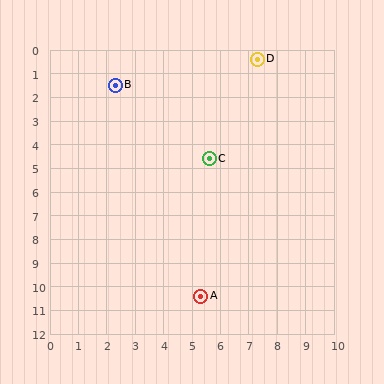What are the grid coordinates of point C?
Point C is at approximately (5.6, 4.6).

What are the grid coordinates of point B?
Point B is at approximately (2.3, 1.5).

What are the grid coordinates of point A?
Point A is at approximately (5.3, 10.4).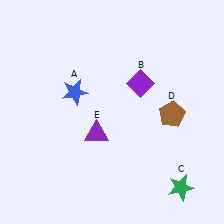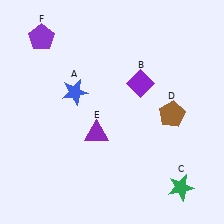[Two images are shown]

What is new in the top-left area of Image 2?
A purple pentagon (F) was added in the top-left area of Image 2.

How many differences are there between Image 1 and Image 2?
There is 1 difference between the two images.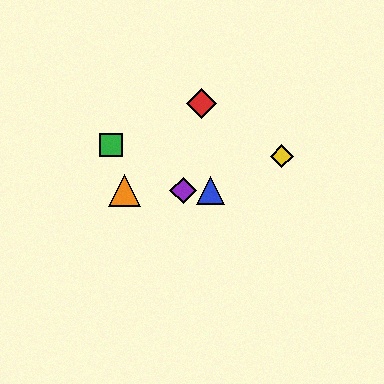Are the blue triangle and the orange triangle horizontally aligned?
Yes, both are at y≈190.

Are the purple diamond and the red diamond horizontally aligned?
No, the purple diamond is at y≈190 and the red diamond is at y≈104.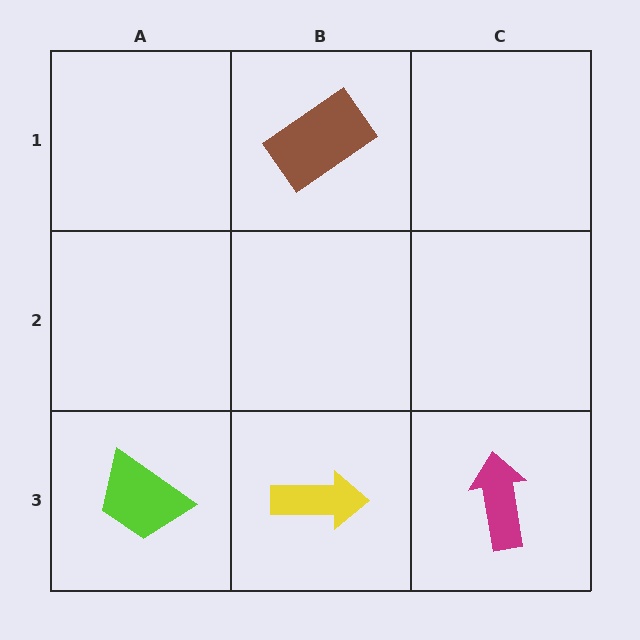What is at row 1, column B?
A brown rectangle.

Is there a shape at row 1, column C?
No, that cell is empty.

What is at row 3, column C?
A magenta arrow.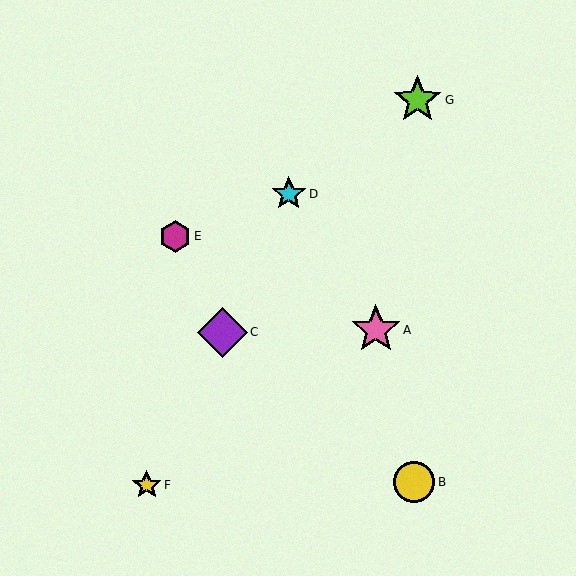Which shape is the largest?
The purple diamond (labeled C) is the largest.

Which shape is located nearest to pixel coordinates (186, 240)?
The magenta hexagon (labeled E) at (175, 236) is nearest to that location.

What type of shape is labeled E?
Shape E is a magenta hexagon.